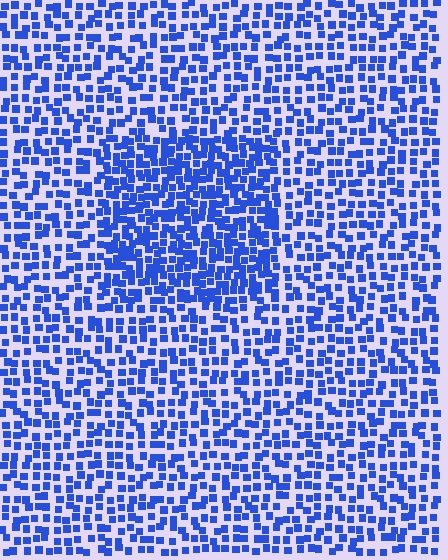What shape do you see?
I see a rectangle.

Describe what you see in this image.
The image contains small blue elements arranged at two different densities. A rectangle-shaped region is visible where the elements are more densely packed than the surrounding area.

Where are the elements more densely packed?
The elements are more densely packed inside the rectangle boundary.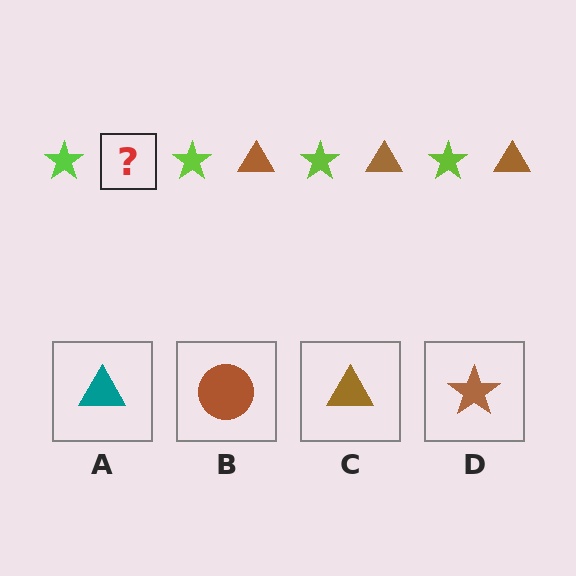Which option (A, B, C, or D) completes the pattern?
C.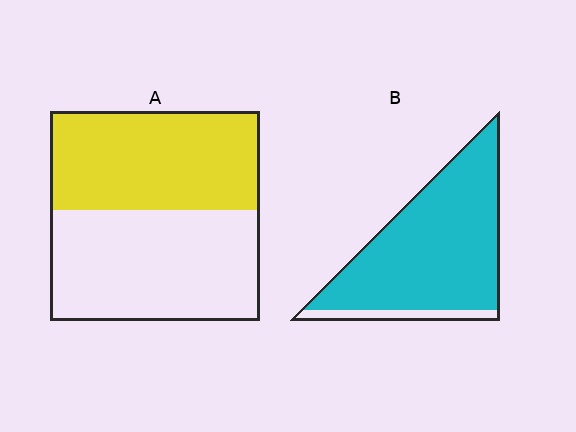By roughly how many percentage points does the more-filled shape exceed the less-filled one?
By roughly 45 percentage points (B over A).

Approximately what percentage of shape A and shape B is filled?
A is approximately 45% and B is approximately 90%.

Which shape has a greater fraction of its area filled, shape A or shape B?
Shape B.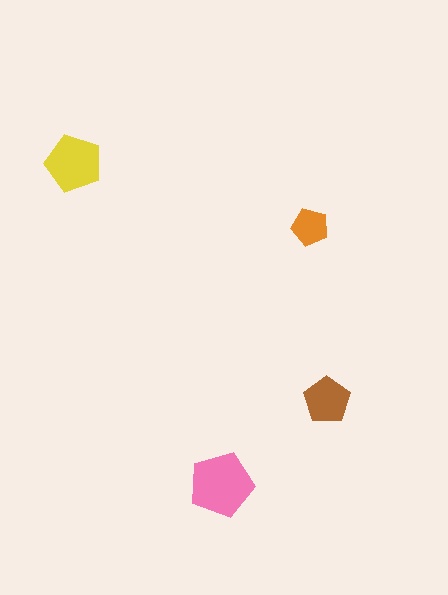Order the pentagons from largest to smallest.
the pink one, the yellow one, the brown one, the orange one.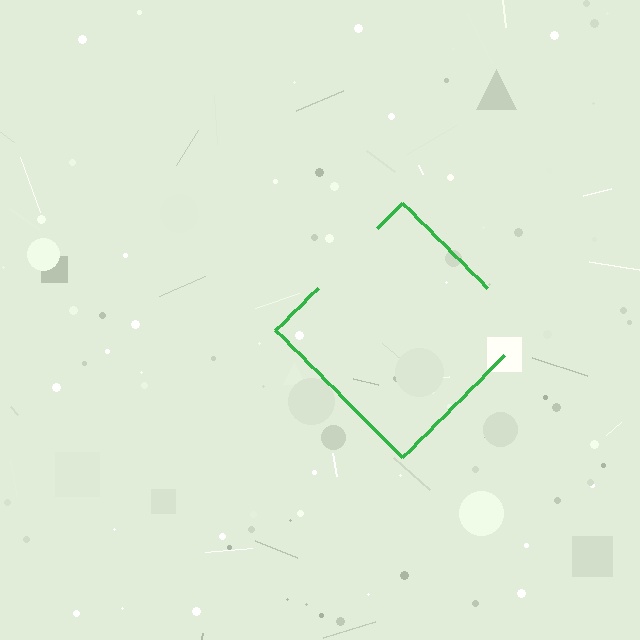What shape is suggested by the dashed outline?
The dashed outline suggests a diamond.